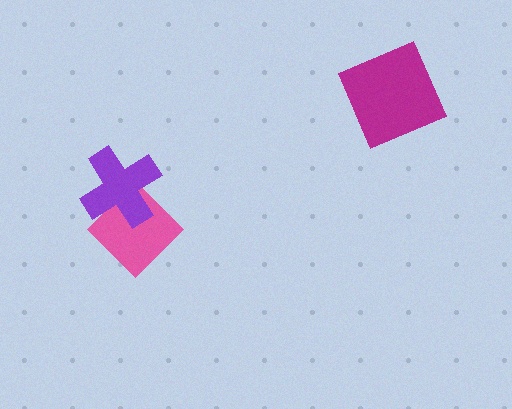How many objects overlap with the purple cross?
1 object overlaps with the purple cross.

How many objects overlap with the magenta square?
0 objects overlap with the magenta square.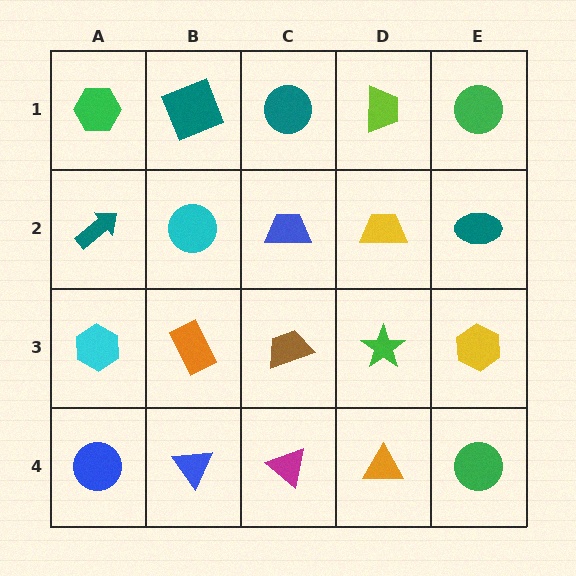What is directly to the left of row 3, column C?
An orange rectangle.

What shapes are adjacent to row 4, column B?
An orange rectangle (row 3, column B), a blue circle (row 4, column A), a magenta triangle (row 4, column C).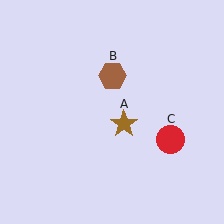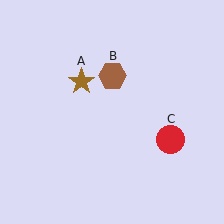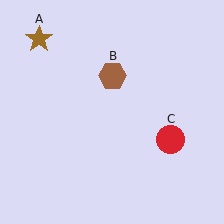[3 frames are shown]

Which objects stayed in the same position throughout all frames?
Brown hexagon (object B) and red circle (object C) remained stationary.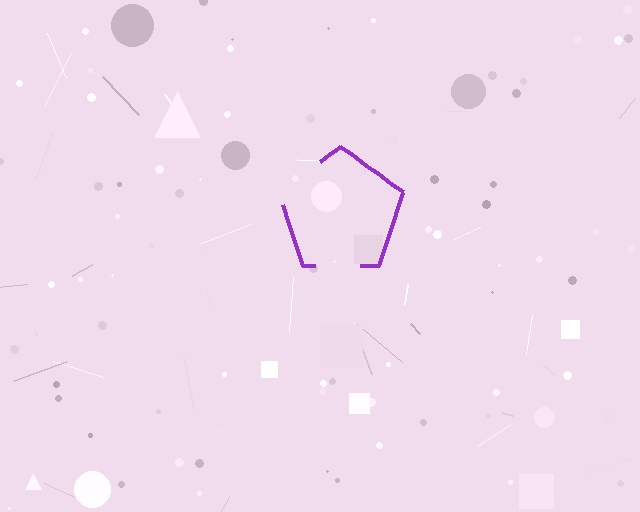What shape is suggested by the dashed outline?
The dashed outline suggests a pentagon.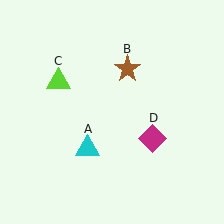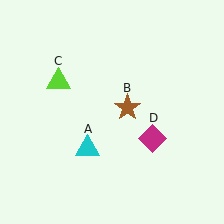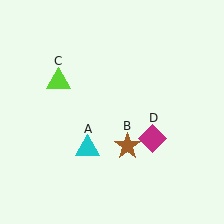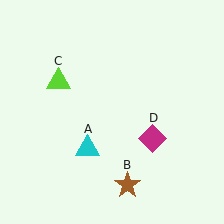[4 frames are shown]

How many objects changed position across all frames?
1 object changed position: brown star (object B).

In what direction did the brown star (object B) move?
The brown star (object B) moved down.